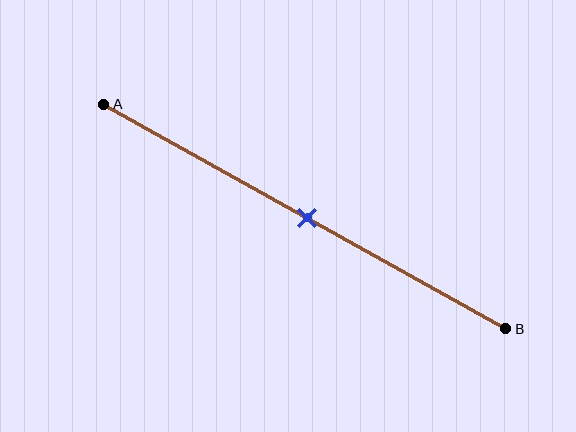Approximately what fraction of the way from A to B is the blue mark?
The blue mark is approximately 50% of the way from A to B.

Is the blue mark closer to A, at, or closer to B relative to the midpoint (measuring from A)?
The blue mark is approximately at the midpoint of segment AB.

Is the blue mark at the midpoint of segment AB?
Yes, the mark is approximately at the midpoint.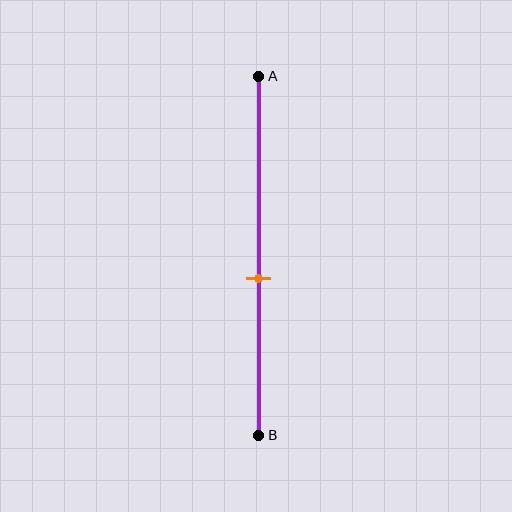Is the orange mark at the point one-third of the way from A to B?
No, the mark is at about 55% from A, not at the 33% one-third point.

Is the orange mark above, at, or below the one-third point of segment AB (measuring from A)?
The orange mark is below the one-third point of segment AB.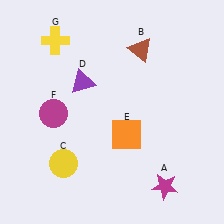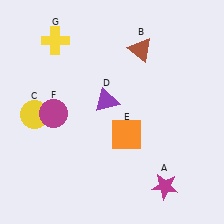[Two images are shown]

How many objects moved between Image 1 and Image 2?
2 objects moved between the two images.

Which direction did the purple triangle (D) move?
The purple triangle (D) moved right.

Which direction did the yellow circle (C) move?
The yellow circle (C) moved up.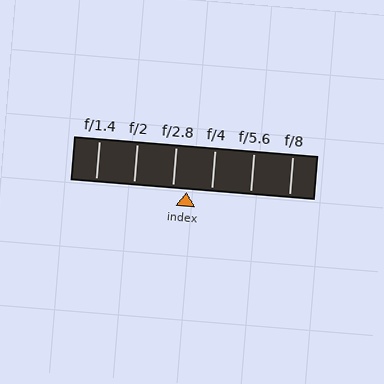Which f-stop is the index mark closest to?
The index mark is closest to f/2.8.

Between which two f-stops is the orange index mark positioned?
The index mark is between f/2.8 and f/4.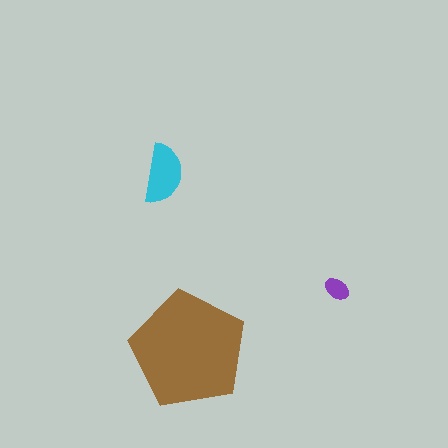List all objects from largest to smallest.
The brown pentagon, the cyan semicircle, the purple ellipse.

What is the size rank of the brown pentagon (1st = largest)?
1st.